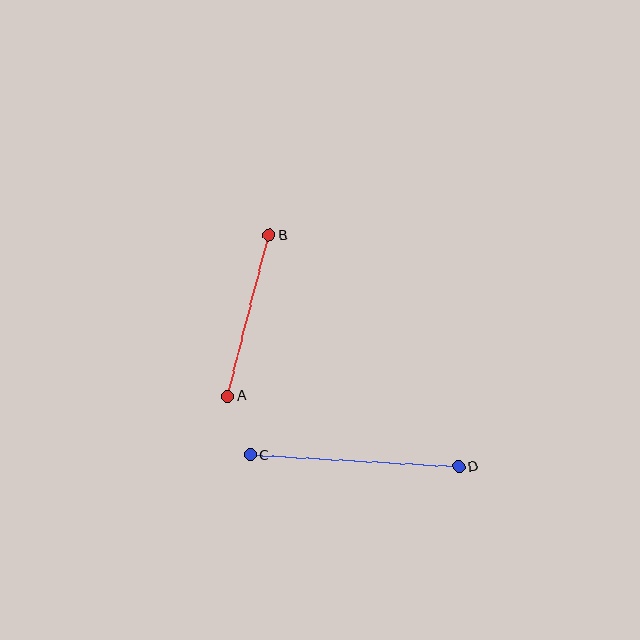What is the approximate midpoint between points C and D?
The midpoint is at approximately (355, 461) pixels.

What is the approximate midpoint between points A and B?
The midpoint is at approximately (249, 316) pixels.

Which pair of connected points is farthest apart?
Points C and D are farthest apart.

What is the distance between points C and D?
The distance is approximately 209 pixels.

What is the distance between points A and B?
The distance is approximately 166 pixels.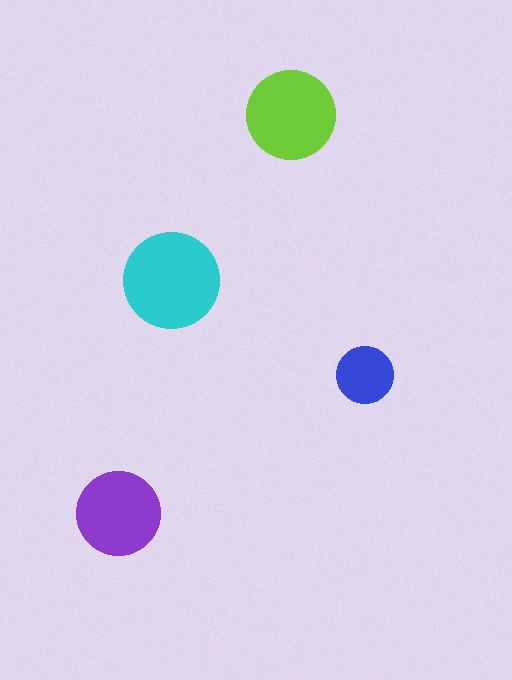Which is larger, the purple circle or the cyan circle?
The cyan one.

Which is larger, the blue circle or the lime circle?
The lime one.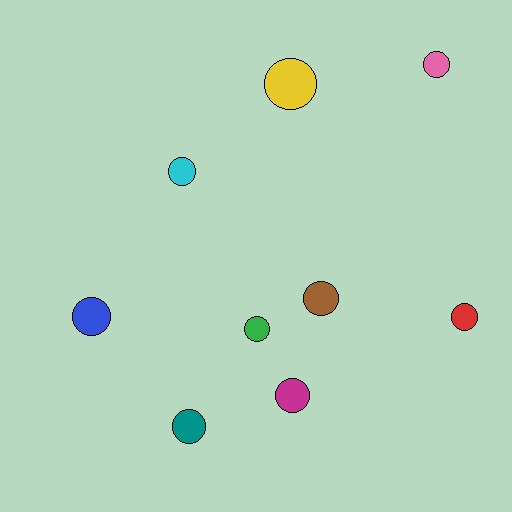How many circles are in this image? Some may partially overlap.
There are 9 circles.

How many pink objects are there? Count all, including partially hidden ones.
There is 1 pink object.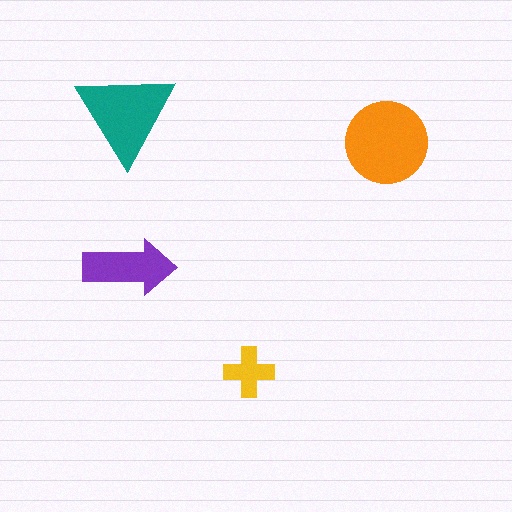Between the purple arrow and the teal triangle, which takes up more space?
The teal triangle.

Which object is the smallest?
The yellow cross.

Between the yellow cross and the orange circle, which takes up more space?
The orange circle.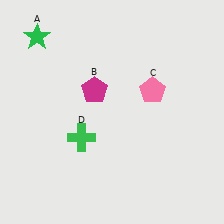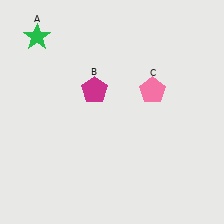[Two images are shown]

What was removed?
The green cross (D) was removed in Image 2.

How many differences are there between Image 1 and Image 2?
There is 1 difference between the two images.